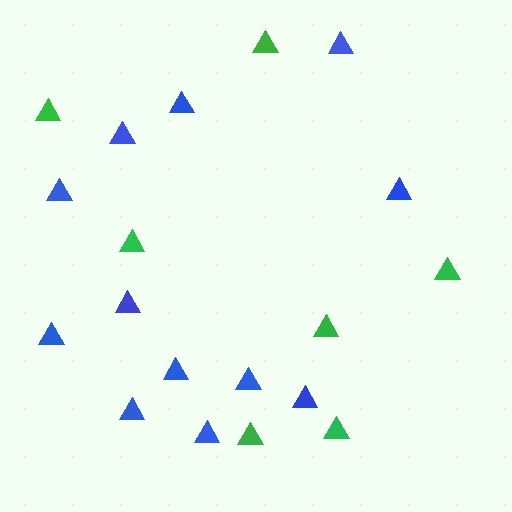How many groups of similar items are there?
There are 2 groups: one group of green triangles (7) and one group of blue triangles (12).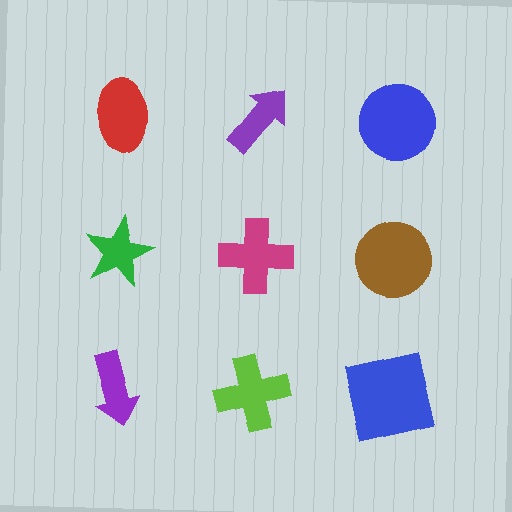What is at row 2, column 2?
A magenta cross.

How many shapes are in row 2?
3 shapes.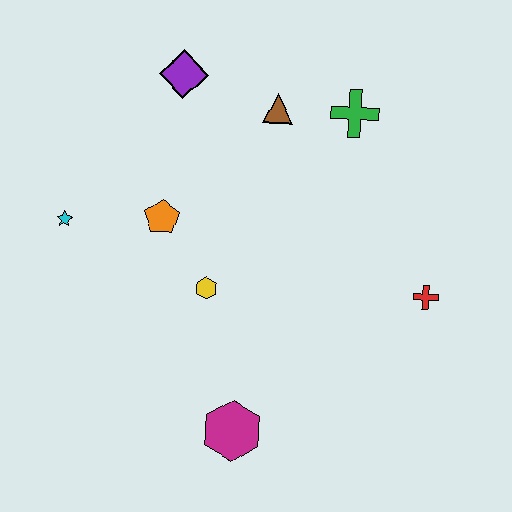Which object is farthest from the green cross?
The magenta hexagon is farthest from the green cross.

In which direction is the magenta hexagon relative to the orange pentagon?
The magenta hexagon is below the orange pentagon.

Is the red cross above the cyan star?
No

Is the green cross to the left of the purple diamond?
No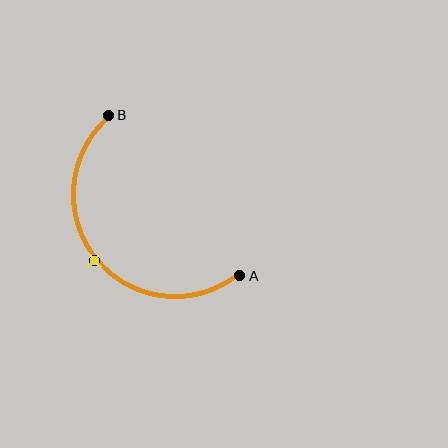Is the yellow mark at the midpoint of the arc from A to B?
Yes. The yellow mark lies on the arc at equal arc-length from both A and B — it is the arc midpoint.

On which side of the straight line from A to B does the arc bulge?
The arc bulges below and to the left of the straight line connecting A and B.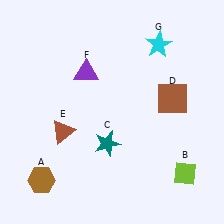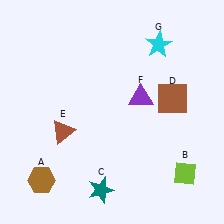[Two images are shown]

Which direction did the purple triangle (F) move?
The purple triangle (F) moved right.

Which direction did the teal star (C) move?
The teal star (C) moved down.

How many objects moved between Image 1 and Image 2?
2 objects moved between the two images.